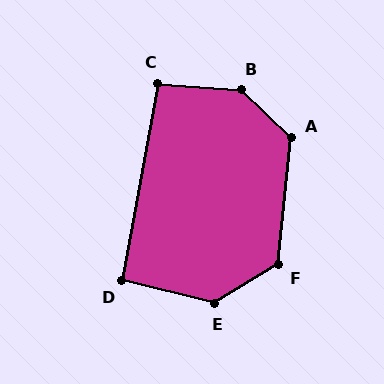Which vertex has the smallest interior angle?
D, at approximately 93 degrees.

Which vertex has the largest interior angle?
B, at approximately 141 degrees.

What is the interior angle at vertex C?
Approximately 96 degrees (obtuse).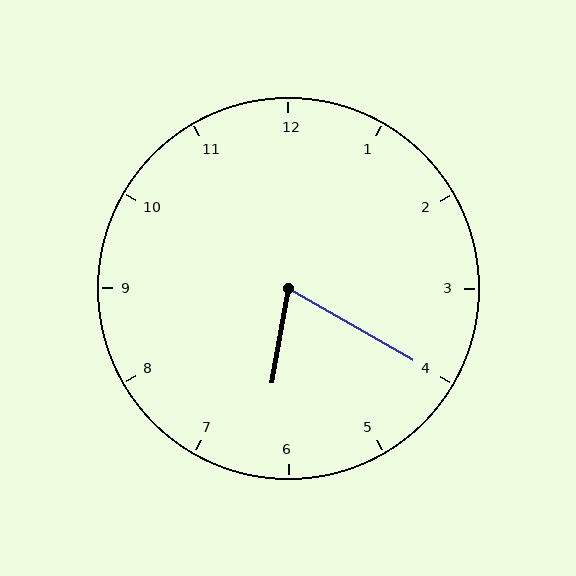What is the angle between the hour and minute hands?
Approximately 70 degrees.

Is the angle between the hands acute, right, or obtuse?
It is acute.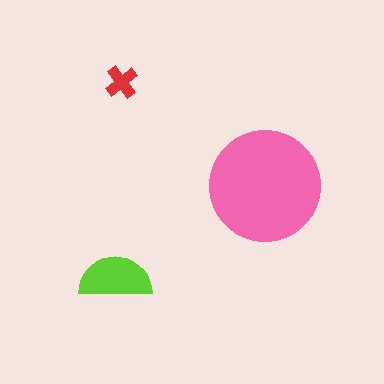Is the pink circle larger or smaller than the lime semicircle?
Larger.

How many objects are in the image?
There are 3 objects in the image.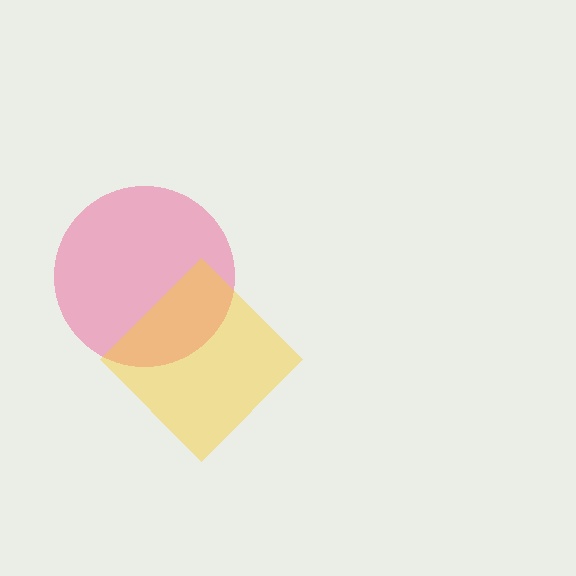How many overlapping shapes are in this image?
There are 2 overlapping shapes in the image.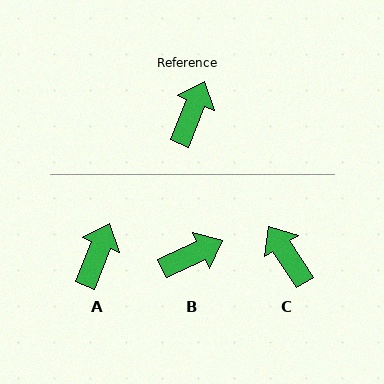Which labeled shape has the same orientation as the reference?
A.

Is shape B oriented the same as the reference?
No, it is off by about 43 degrees.